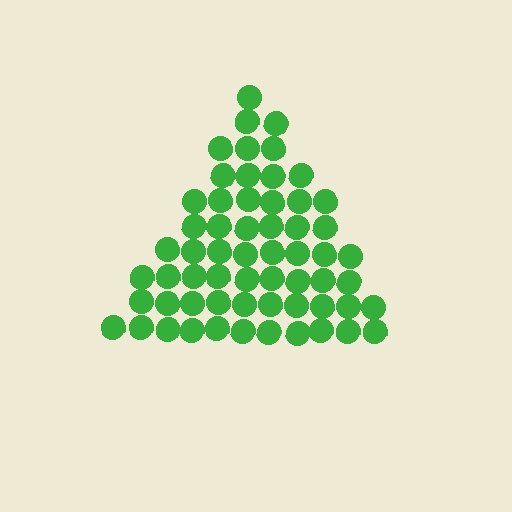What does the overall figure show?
The overall figure shows a triangle.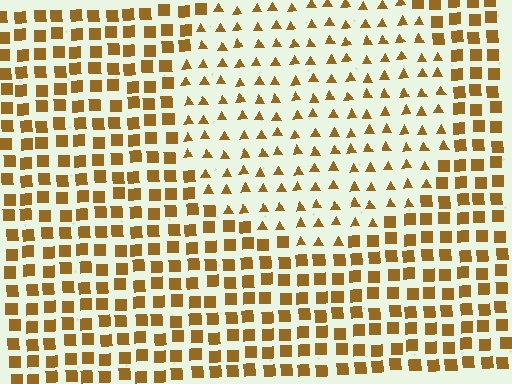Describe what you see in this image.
The image is filled with small brown elements arranged in a uniform grid. A circle-shaped region contains triangles, while the surrounding area contains squares. The boundary is defined purely by the change in element shape.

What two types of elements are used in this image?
The image uses triangles inside the circle region and squares outside it.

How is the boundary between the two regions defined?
The boundary is defined by a change in element shape: triangles inside vs. squares outside. All elements share the same color and spacing.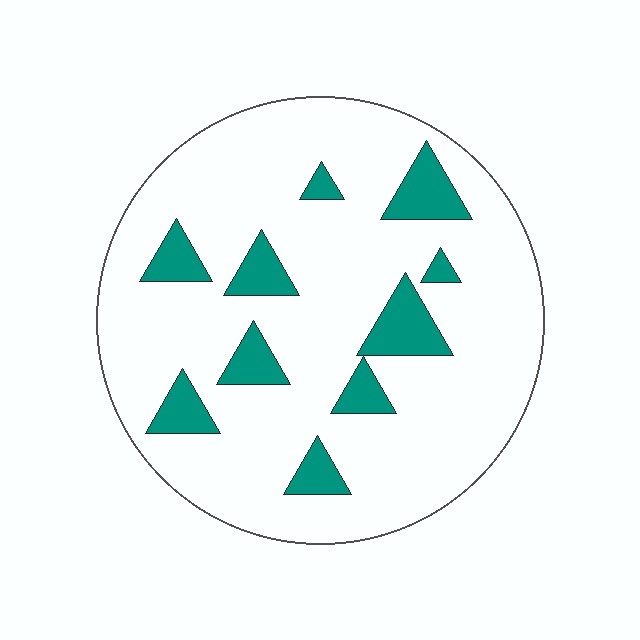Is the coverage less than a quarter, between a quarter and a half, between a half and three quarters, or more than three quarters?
Less than a quarter.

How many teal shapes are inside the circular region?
10.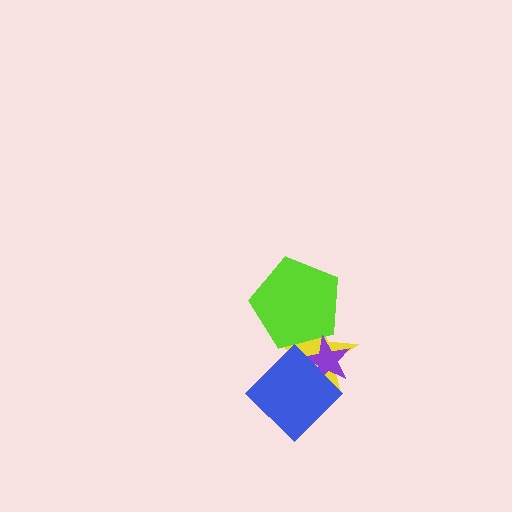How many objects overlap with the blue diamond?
2 objects overlap with the blue diamond.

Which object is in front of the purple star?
The blue diamond is in front of the purple star.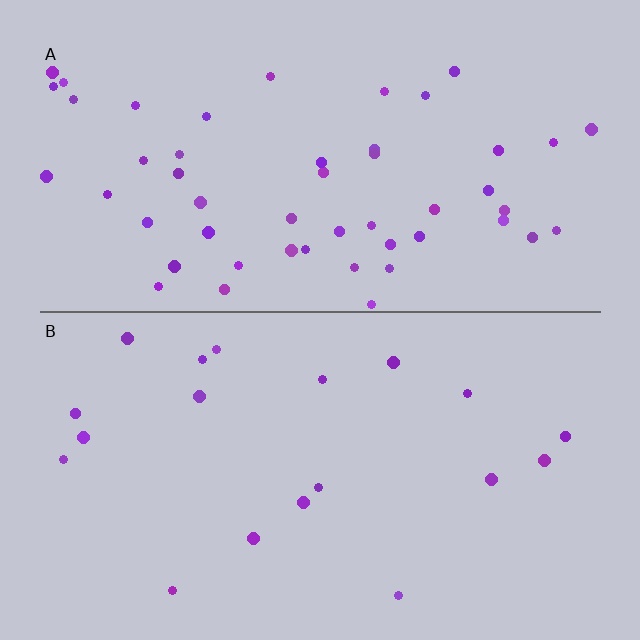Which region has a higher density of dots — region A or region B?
A (the top).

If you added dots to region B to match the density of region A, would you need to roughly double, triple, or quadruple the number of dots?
Approximately triple.